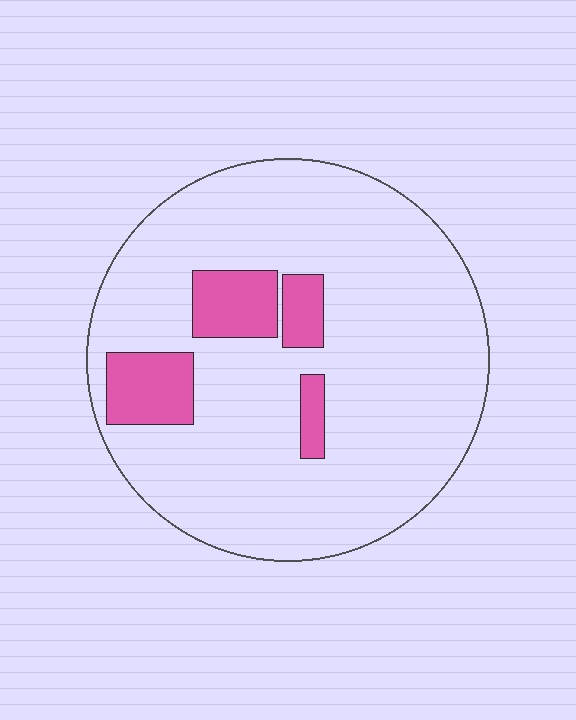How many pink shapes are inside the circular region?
4.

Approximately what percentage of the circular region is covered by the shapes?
Approximately 15%.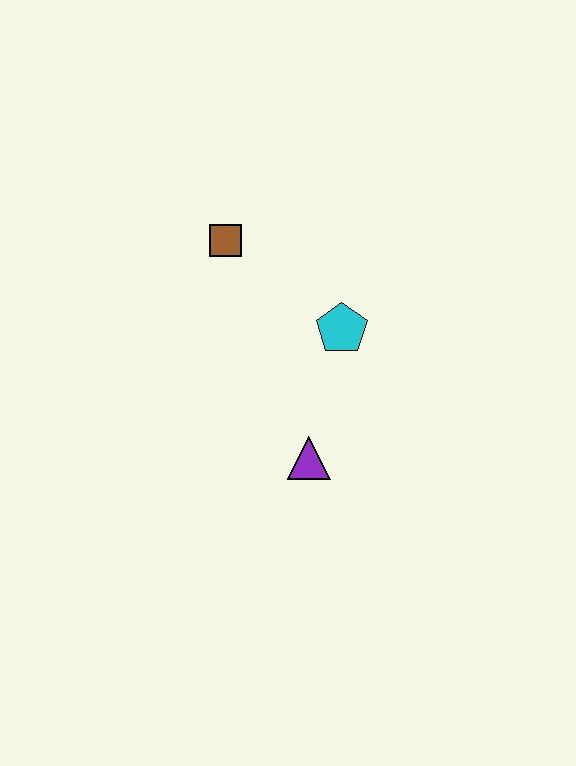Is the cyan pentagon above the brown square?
No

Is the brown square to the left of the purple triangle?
Yes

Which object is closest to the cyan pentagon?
The purple triangle is closest to the cyan pentagon.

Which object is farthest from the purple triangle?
The brown square is farthest from the purple triangle.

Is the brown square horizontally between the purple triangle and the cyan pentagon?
No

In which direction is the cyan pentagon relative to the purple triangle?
The cyan pentagon is above the purple triangle.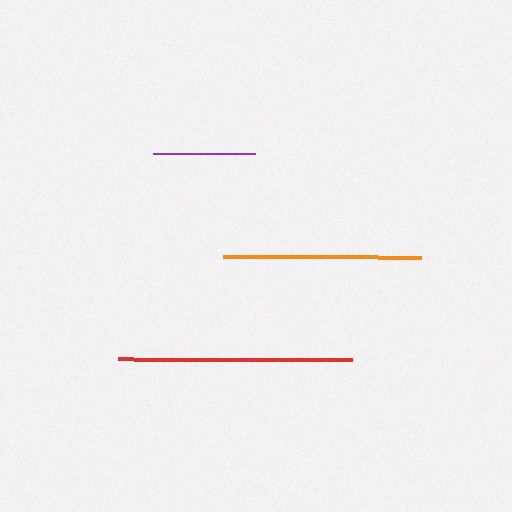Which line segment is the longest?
The red line is the longest at approximately 234 pixels.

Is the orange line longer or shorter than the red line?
The red line is longer than the orange line.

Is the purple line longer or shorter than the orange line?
The orange line is longer than the purple line.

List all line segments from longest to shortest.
From longest to shortest: red, orange, purple.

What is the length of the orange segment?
The orange segment is approximately 198 pixels long.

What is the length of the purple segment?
The purple segment is approximately 102 pixels long.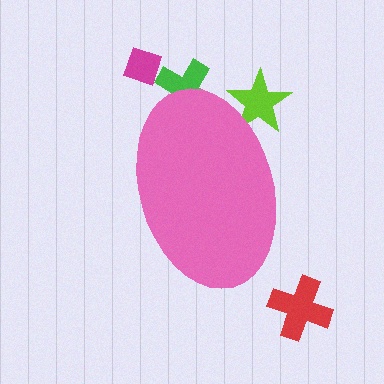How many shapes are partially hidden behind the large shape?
2 shapes are partially hidden.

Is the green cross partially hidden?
Yes, the green cross is partially hidden behind the pink ellipse.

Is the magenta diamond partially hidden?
No, the magenta diamond is fully visible.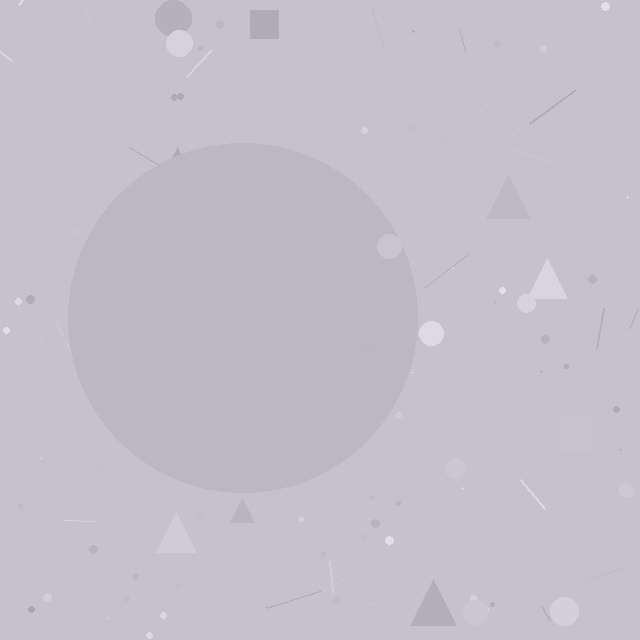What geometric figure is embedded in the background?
A circle is embedded in the background.